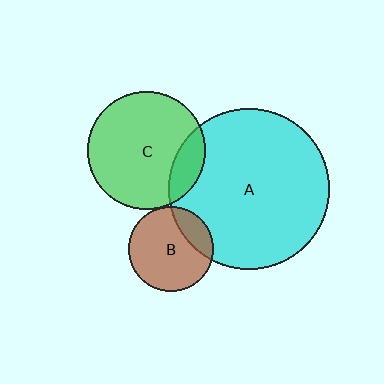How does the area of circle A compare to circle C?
Approximately 1.9 times.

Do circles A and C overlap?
Yes.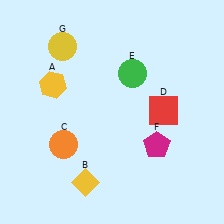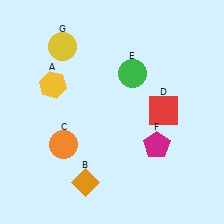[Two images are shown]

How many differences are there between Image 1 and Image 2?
There is 1 difference between the two images.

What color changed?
The diamond (B) changed from yellow in Image 1 to orange in Image 2.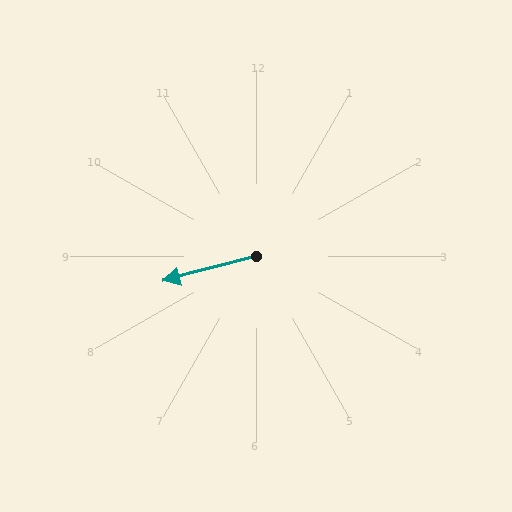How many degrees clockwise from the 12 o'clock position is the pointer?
Approximately 255 degrees.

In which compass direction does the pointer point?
West.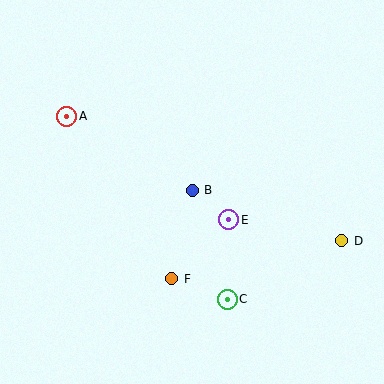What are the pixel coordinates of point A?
Point A is at (67, 116).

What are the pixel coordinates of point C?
Point C is at (227, 299).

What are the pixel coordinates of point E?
Point E is at (229, 220).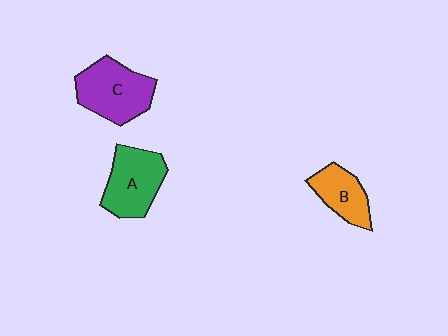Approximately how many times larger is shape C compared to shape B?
Approximately 1.5 times.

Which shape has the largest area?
Shape C (purple).